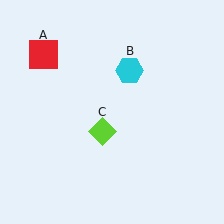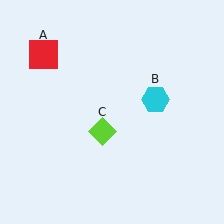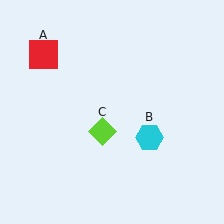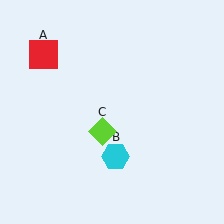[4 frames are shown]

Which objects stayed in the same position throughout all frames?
Red square (object A) and lime diamond (object C) remained stationary.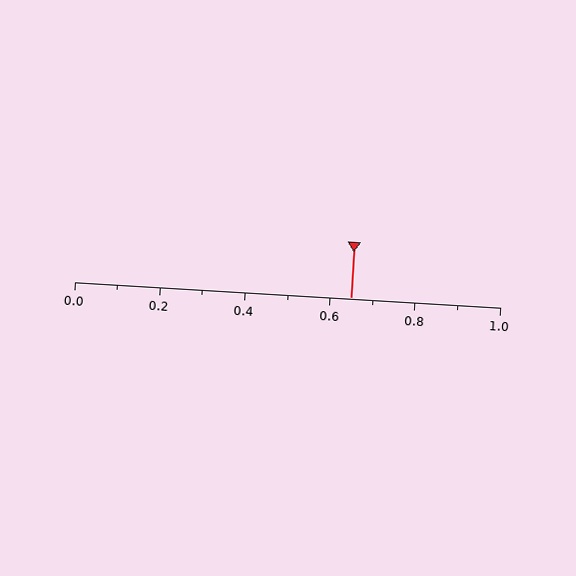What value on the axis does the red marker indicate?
The marker indicates approximately 0.65.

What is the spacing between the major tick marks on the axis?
The major ticks are spaced 0.2 apart.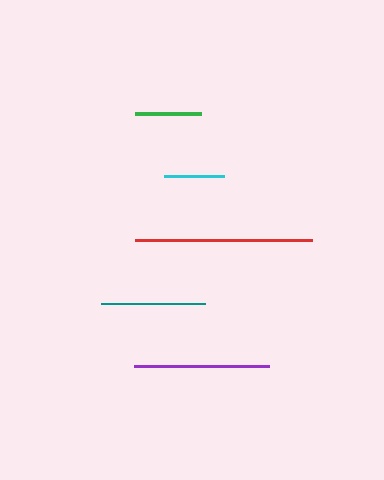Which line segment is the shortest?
The cyan line is the shortest at approximately 60 pixels.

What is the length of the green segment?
The green segment is approximately 66 pixels long.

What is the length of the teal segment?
The teal segment is approximately 104 pixels long.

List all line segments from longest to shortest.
From longest to shortest: red, purple, teal, green, cyan.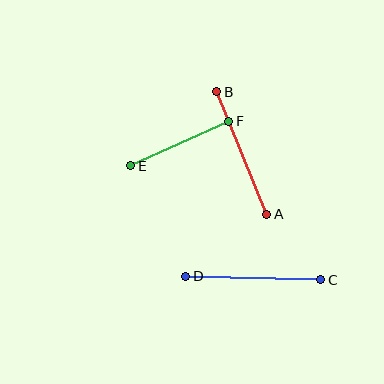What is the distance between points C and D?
The distance is approximately 135 pixels.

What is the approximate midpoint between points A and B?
The midpoint is at approximately (242, 153) pixels.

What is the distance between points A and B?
The distance is approximately 132 pixels.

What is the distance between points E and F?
The distance is approximately 108 pixels.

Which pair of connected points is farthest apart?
Points C and D are farthest apart.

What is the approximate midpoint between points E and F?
The midpoint is at approximately (180, 144) pixels.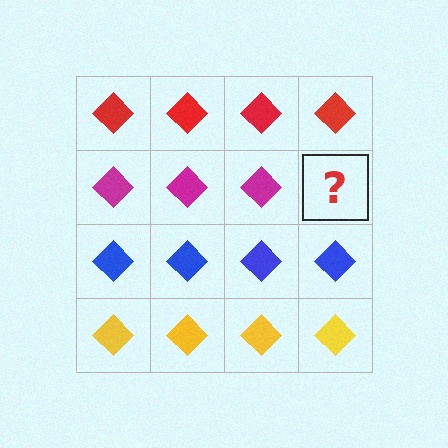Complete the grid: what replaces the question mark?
The question mark should be replaced with a magenta diamond.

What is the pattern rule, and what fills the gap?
The rule is that each row has a consistent color. The gap should be filled with a magenta diamond.